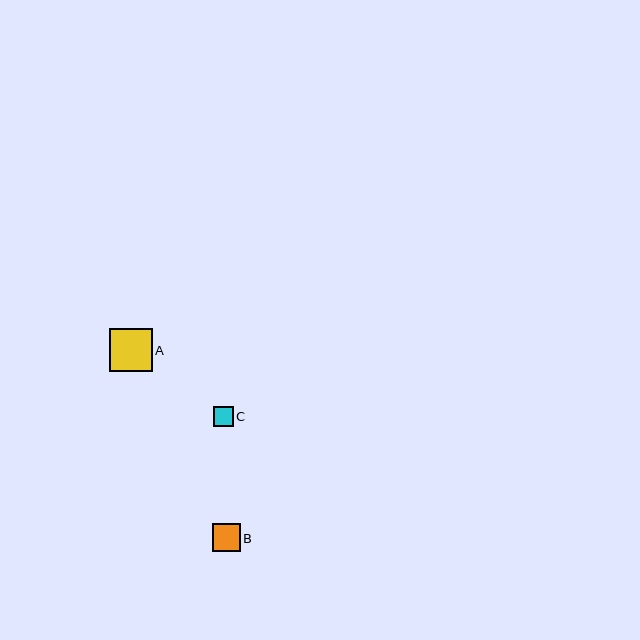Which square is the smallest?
Square C is the smallest with a size of approximately 20 pixels.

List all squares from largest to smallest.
From largest to smallest: A, B, C.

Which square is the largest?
Square A is the largest with a size of approximately 43 pixels.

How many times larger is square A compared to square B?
Square A is approximately 1.5 times the size of square B.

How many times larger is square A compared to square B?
Square A is approximately 1.5 times the size of square B.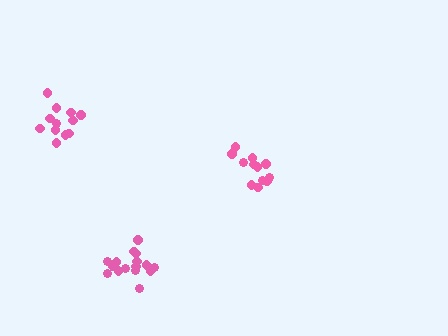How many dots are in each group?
Group 1: 12 dots, Group 2: 12 dots, Group 3: 16 dots (40 total).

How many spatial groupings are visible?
There are 3 spatial groupings.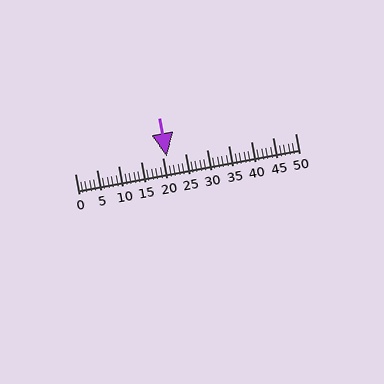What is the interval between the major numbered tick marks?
The major tick marks are spaced 5 units apart.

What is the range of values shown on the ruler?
The ruler shows values from 0 to 50.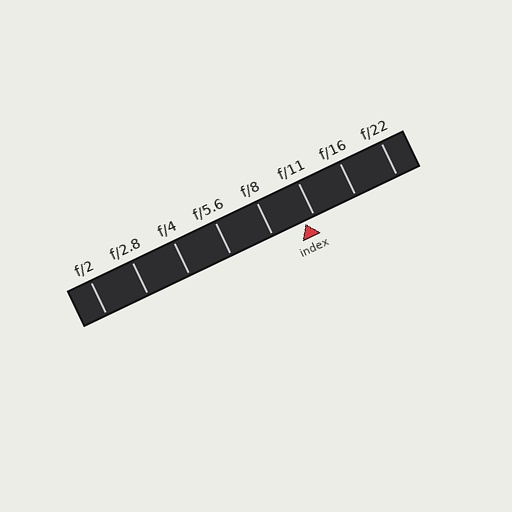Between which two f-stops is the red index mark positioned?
The index mark is between f/8 and f/11.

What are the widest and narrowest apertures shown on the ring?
The widest aperture shown is f/2 and the narrowest is f/22.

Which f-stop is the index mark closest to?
The index mark is closest to f/11.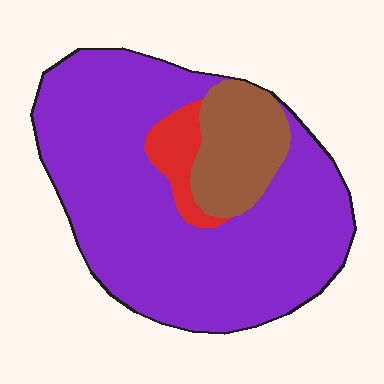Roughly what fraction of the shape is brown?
Brown takes up less than a quarter of the shape.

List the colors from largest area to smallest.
From largest to smallest: purple, brown, red.